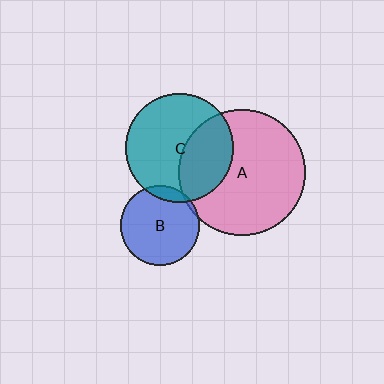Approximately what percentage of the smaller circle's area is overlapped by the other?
Approximately 10%.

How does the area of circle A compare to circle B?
Approximately 2.5 times.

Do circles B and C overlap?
Yes.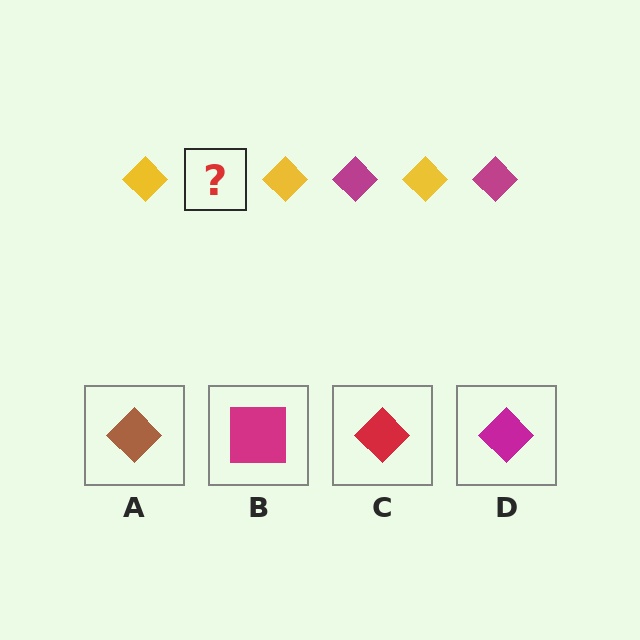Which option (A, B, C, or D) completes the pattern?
D.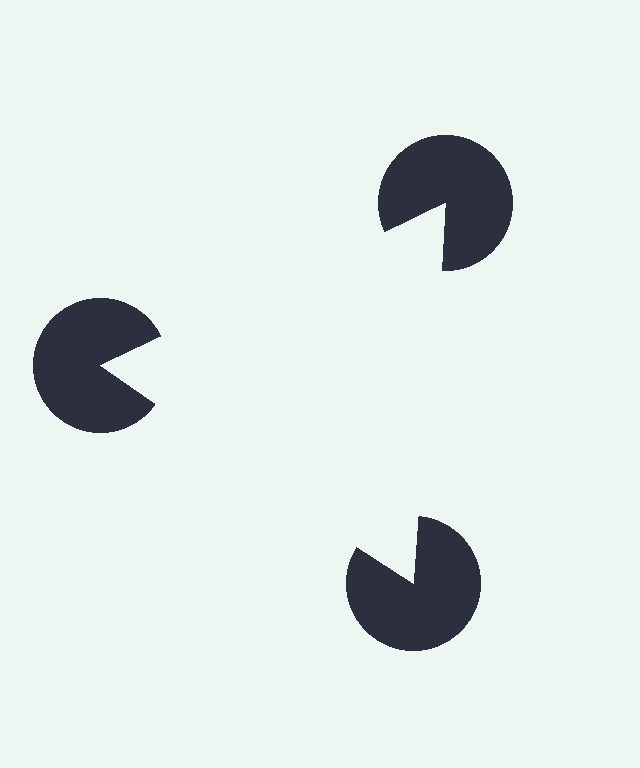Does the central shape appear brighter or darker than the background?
It typically appears slightly brighter than the background, even though no actual brightness change is drawn.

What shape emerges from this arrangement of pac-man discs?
An illusory triangle — its edges are inferred from the aligned wedge cuts in the pac-man discs, not physically drawn.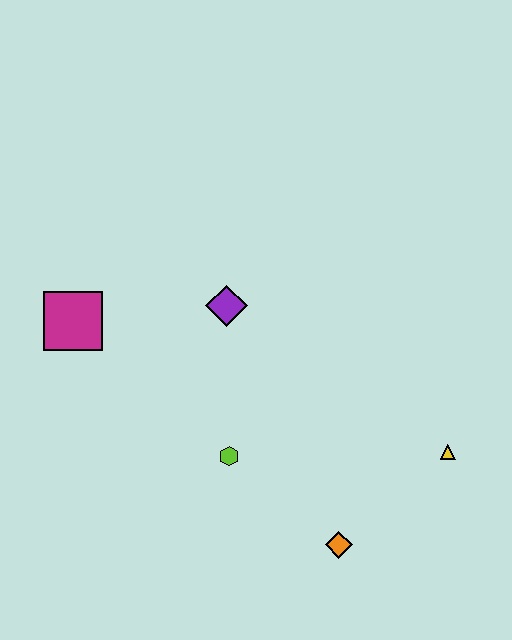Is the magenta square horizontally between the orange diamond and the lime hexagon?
No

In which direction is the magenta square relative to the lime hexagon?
The magenta square is to the left of the lime hexagon.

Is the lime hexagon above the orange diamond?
Yes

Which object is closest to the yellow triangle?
The orange diamond is closest to the yellow triangle.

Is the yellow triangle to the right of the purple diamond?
Yes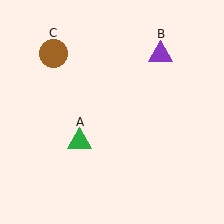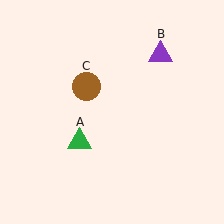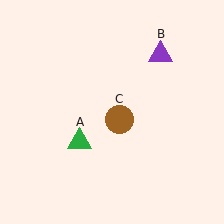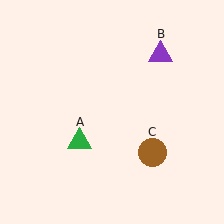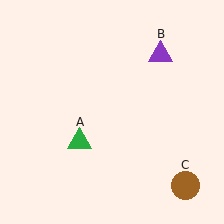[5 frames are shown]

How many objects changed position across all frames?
1 object changed position: brown circle (object C).